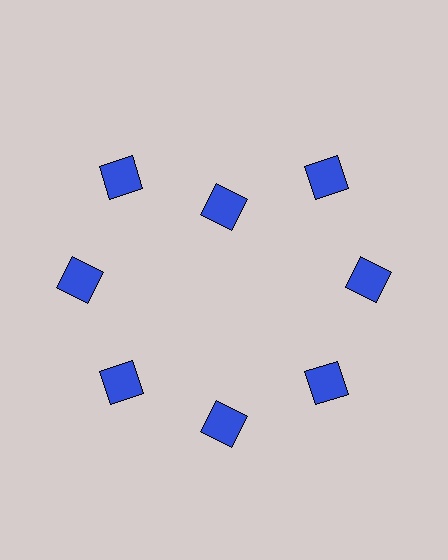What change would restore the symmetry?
The symmetry would be restored by moving it outward, back onto the ring so that all 8 diamonds sit at equal angles and equal distance from the center.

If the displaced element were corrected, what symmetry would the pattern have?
It would have 8-fold rotational symmetry — the pattern would map onto itself every 45 degrees.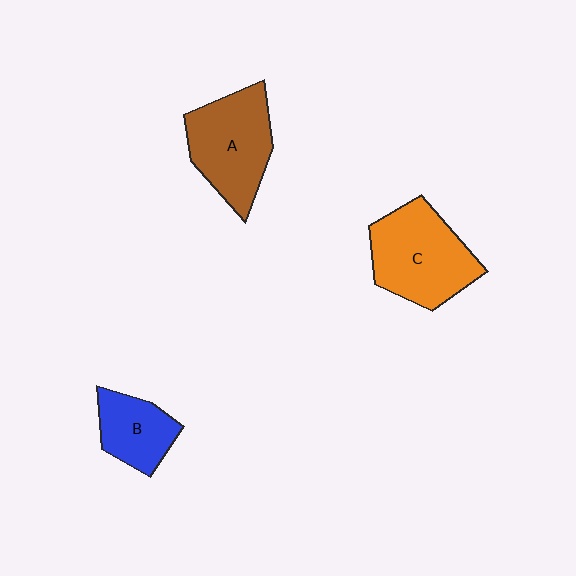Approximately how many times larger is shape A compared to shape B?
Approximately 1.6 times.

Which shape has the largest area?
Shape C (orange).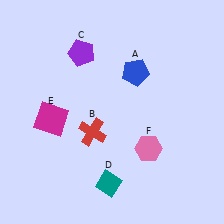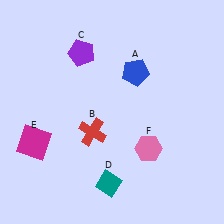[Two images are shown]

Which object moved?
The magenta square (E) moved down.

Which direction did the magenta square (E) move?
The magenta square (E) moved down.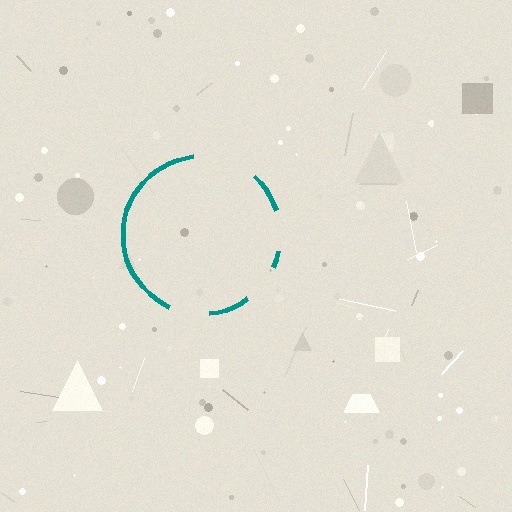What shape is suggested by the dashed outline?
The dashed outline suggests a circle.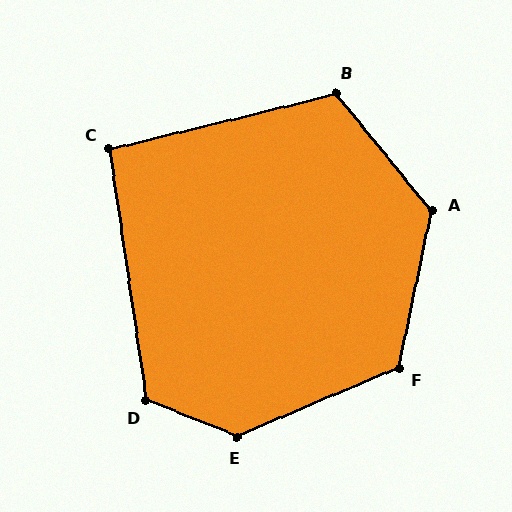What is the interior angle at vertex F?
Approximately 125 degrees (obtuse).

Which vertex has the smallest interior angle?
C, at approximately 95 degrees.